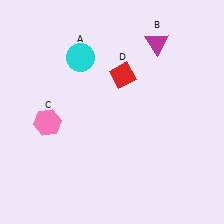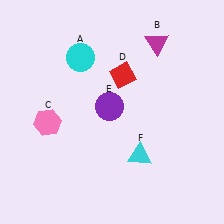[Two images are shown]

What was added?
A purple circle (E), a cyan triangle (F) were added in Image 2.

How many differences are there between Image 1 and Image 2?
There are 2 differences between the two images.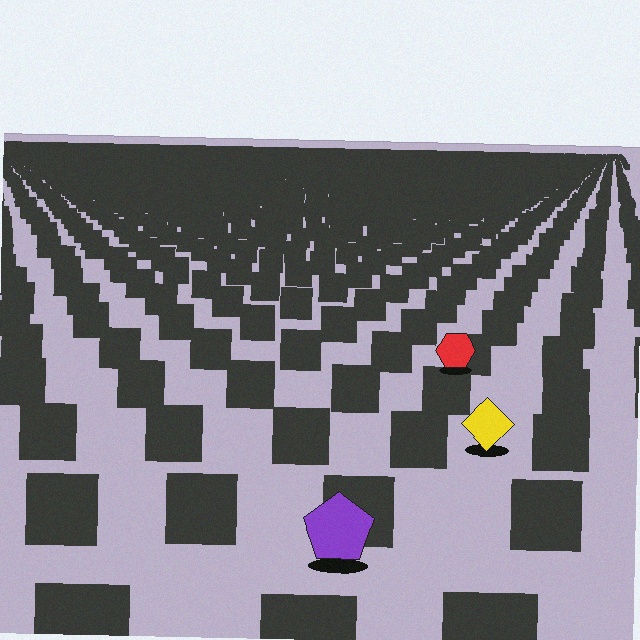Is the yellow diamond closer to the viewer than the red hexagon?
Yes. The yellow diamond is closer — you can tell from the texture gradient: the ground texture is coarser near it.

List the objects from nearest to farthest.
From nearest to farthest: the purple pentagon, the yellow diamond, the red hexagon.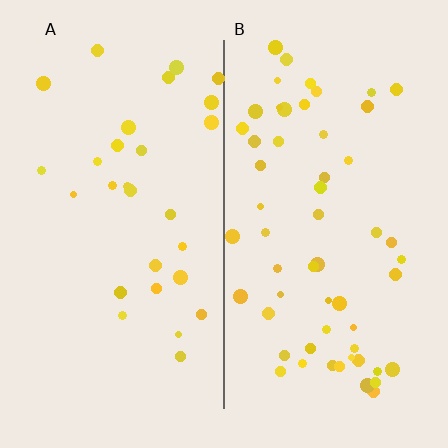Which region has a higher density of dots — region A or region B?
B (the right).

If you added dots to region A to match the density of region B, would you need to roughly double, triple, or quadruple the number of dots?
Approximately double.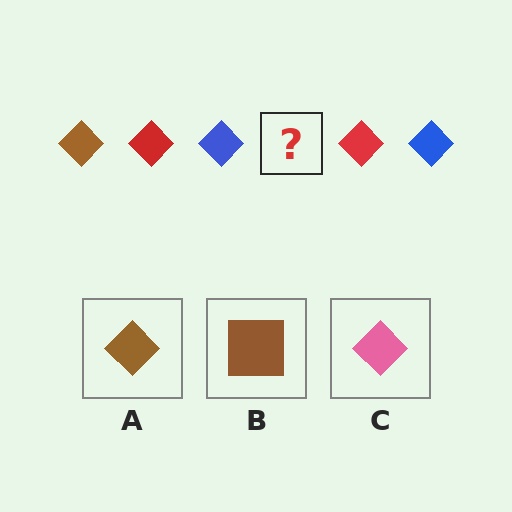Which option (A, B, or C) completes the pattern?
A.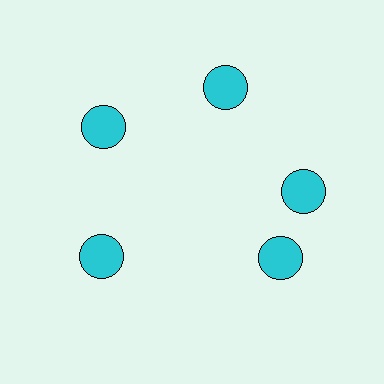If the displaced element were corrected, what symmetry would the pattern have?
It would have 5-fold rotational symmetry — the pattern would map onto itself every 72 degrees.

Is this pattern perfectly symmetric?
No. The 5 cyan circles are arranged in a ring, but one element near the 5 o'clock position is rotated out of alignment along the ring, breaking the 5-fold rotational symmetry.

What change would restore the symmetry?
The symmetry would be restored by rotating it back into even spacing with its neighbors so that all 5 circles sit at equal angles and equal distance from the center.